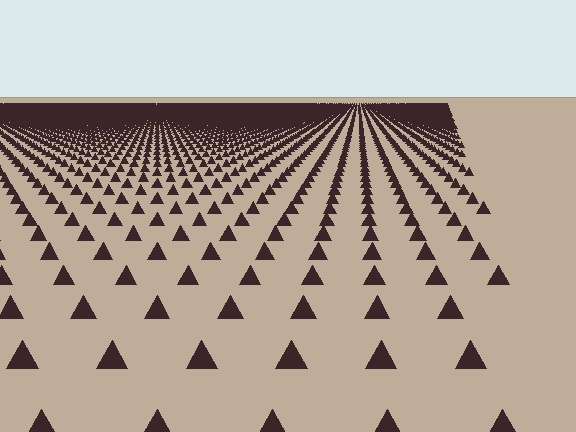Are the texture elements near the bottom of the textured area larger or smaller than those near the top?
Larger. Near the bottom, elements are closer to the viewer and appear at a bigger on-screen size.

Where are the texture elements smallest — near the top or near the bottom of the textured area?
Near the top.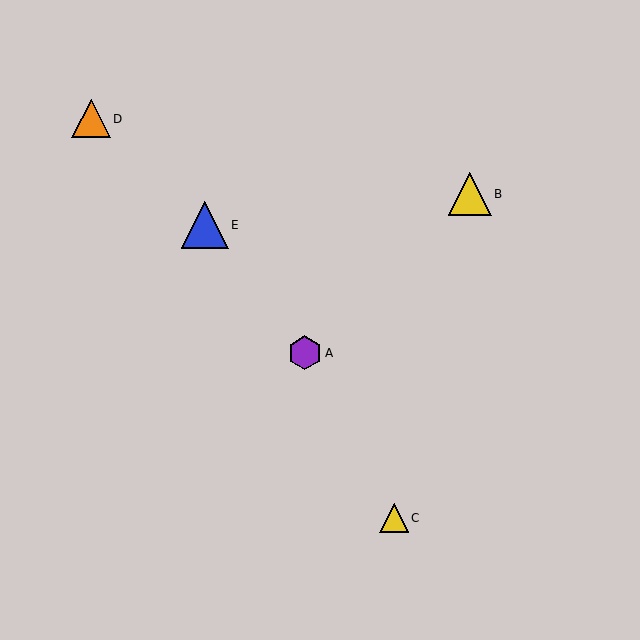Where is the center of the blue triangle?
The center of the blue triangle is at (205, 225).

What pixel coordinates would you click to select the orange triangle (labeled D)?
Click at (91, 119) to select the orange triangle D.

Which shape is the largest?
The blue triangle (labeled E) is the largest.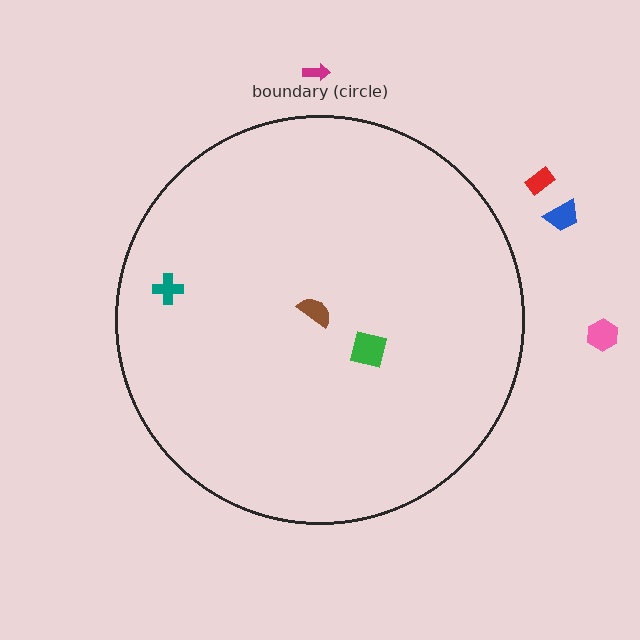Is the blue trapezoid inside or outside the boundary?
Outside.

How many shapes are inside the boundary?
3 inside, 4 outside.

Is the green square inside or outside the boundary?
Inside.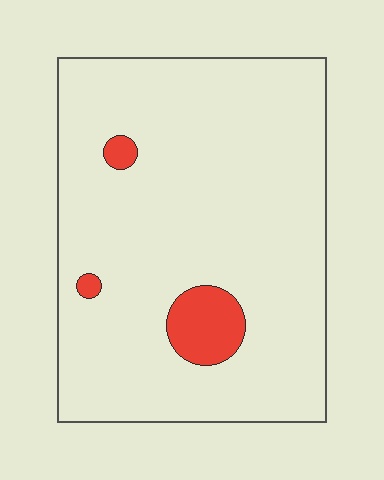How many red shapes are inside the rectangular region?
3.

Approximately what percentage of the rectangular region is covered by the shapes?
Approximately 5%.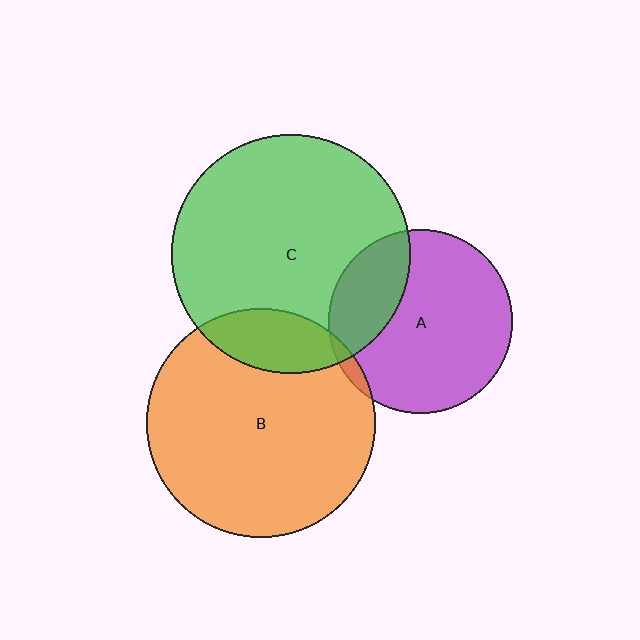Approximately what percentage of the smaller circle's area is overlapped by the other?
Approximately 25%.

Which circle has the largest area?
Circle C (green).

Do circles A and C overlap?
Yes.